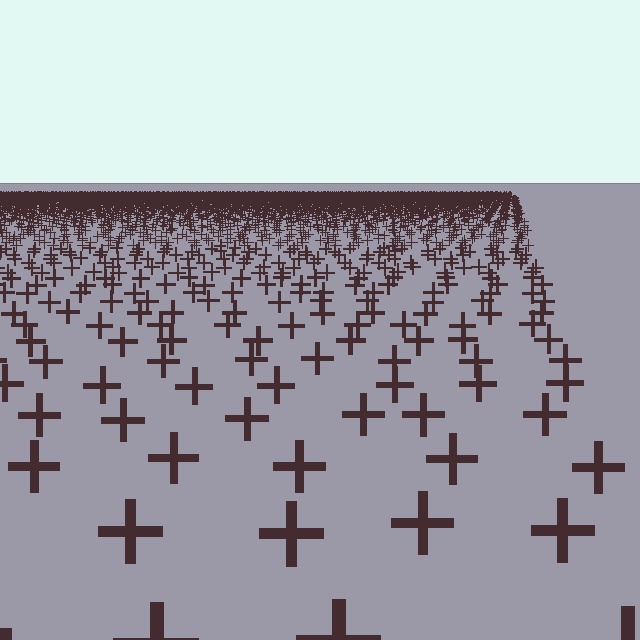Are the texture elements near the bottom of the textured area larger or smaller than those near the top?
Larger. Near the bottom, elements are closer to the viewer and appear at a bigger on-screen size.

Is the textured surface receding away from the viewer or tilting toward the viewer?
The surface is receding away from the viewer. Texture elements get smaller and denser toward the top.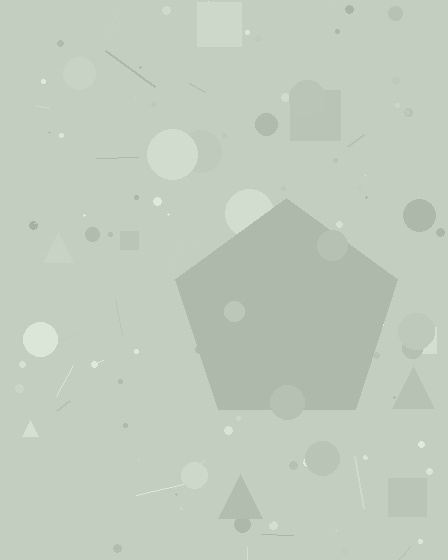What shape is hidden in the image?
A pentagon is hidden in the image.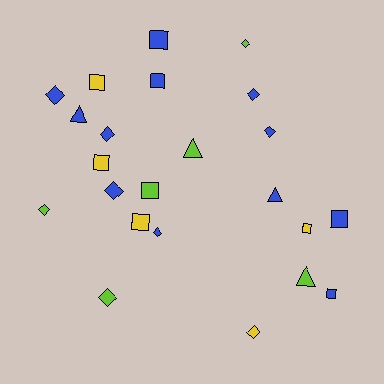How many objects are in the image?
There are 23 objects.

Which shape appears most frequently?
Diamond, with 10 objects.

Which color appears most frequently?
Blue, with 12 objects.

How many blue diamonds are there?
There are 6 blue diamonds.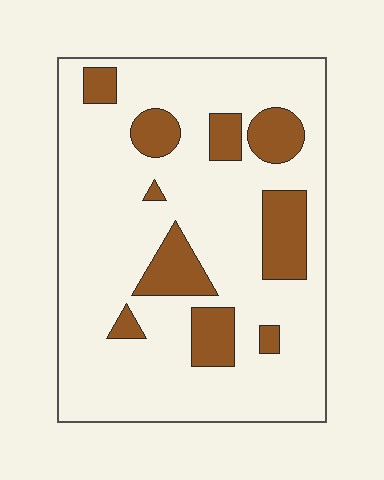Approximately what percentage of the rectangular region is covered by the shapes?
Approximately 20%.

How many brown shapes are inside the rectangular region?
10.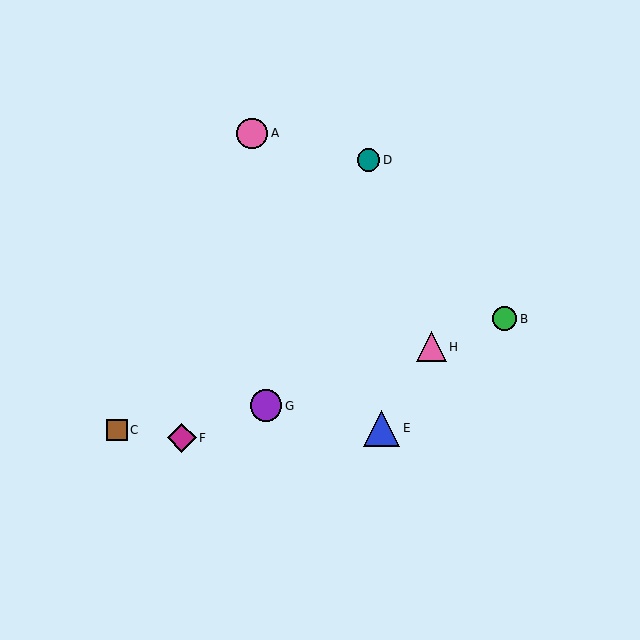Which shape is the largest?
The blue triangle (labeled E) is the largest.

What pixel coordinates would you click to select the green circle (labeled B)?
Click at (505, 319) to select the green circle B.